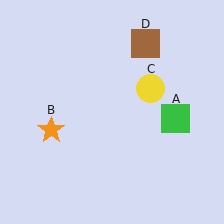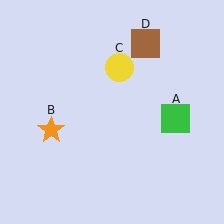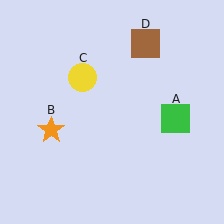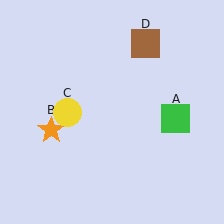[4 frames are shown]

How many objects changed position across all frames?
1 object changed position: yellow circle (object C).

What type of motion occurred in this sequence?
The yellow circle (object C) rotated counterclockwise around the center of the scene.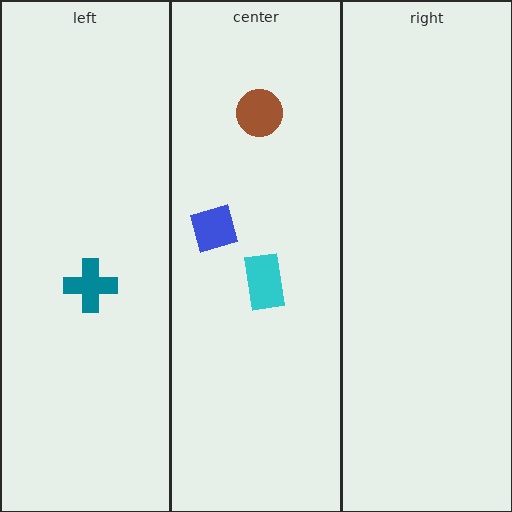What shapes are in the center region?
The cyan rectangle, the brown circle, the blue square.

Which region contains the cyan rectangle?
The center region.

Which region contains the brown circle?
The center region.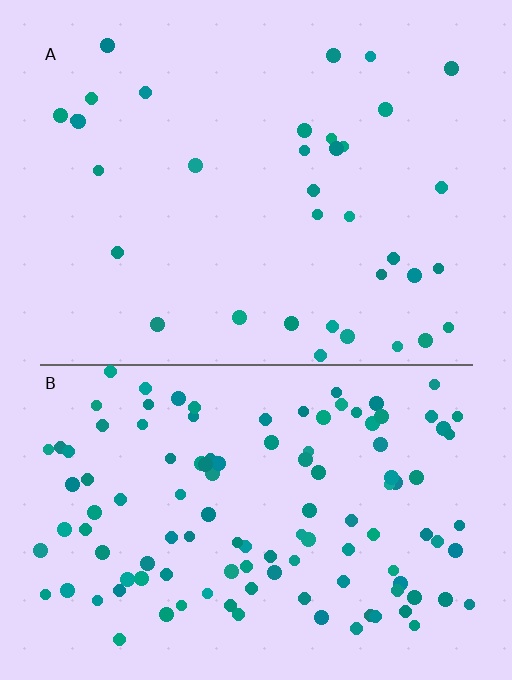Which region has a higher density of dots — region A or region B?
B (the bottom).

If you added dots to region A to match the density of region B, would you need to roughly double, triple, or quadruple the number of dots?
Approximately triple.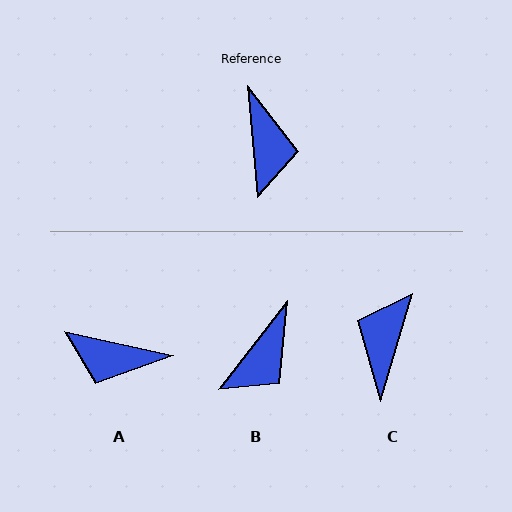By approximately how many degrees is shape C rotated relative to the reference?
Approximately 158 degrees counter-clockwise.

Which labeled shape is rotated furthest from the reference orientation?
C, about 158 degrees away.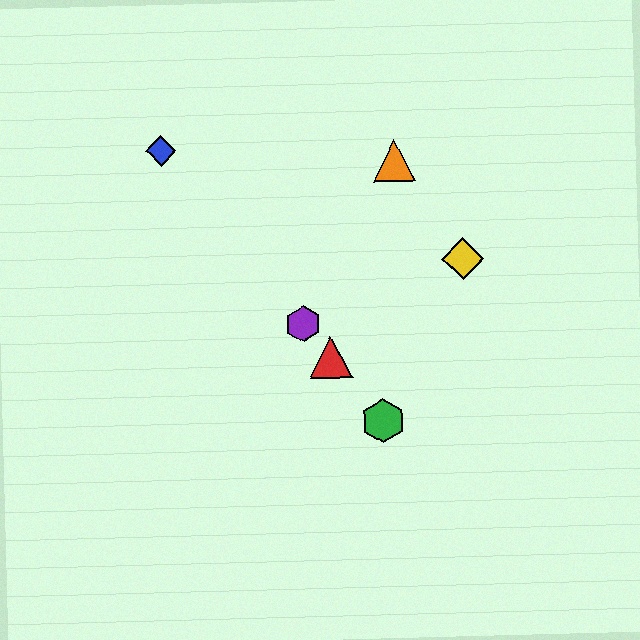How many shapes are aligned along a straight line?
4 shapes (the red triangle, the blue diamond, the green hexagon, the purple hexagon) are aligned along a straight line.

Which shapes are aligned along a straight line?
The red triangle, the blue diamond, the green hexagon, the purple hexagon are aligned along a straight line.